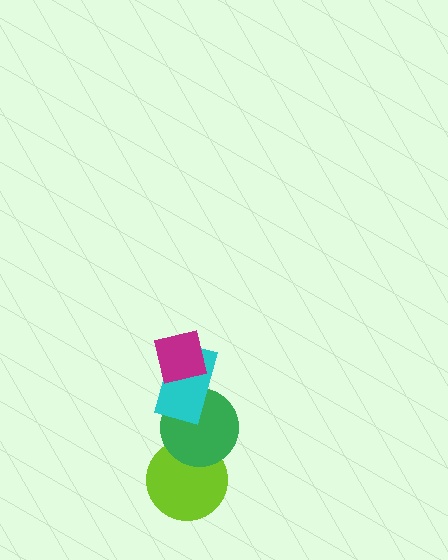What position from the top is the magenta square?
The magenta square is 1st from the top.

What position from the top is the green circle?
The green circle is 3rd from the top.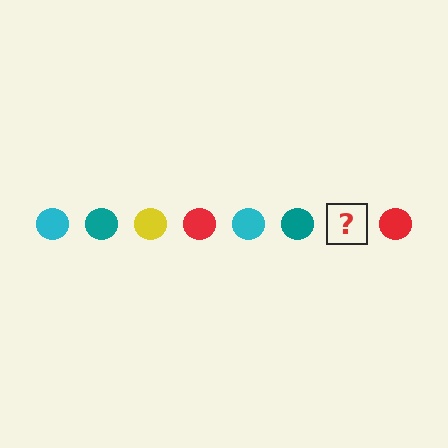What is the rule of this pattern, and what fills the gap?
The rule is that the pattern cycles through cyan, teal, yellow, red circles. The gap should be filled with a yellow circle.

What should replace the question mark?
The question mark should be replaced with a yellow circle.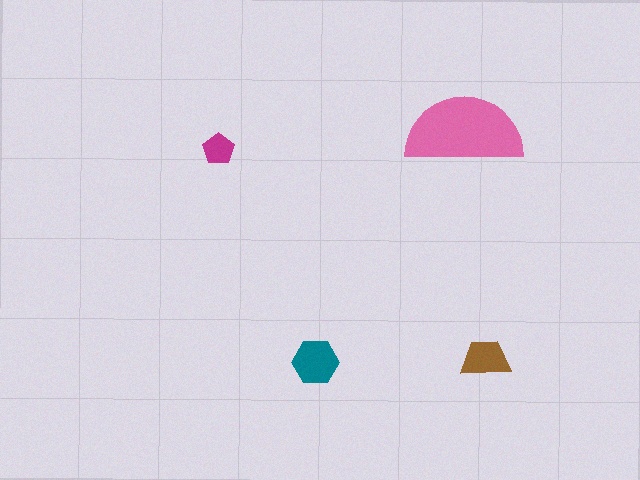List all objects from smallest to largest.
The magenta pentagon, the brown trapezoid, the teal hexagon, the pink semicircle.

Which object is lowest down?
The teal hexagon is bottommost.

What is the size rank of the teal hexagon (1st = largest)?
2nd.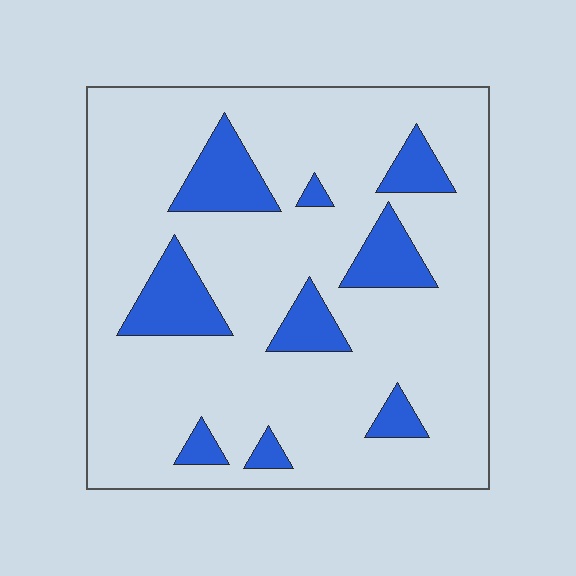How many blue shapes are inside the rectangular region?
9.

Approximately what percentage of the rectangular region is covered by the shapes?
Approximately 15%.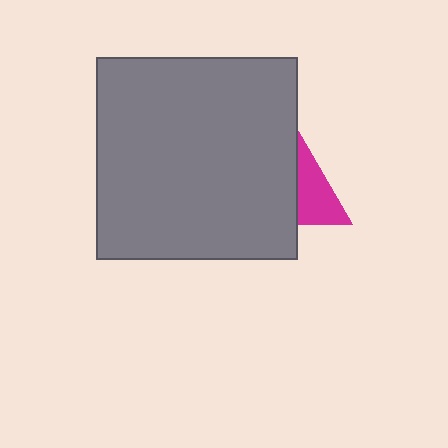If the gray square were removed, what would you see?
You would see the complete magenta triangle.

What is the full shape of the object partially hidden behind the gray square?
The partially hidden object is a magenta triangle.